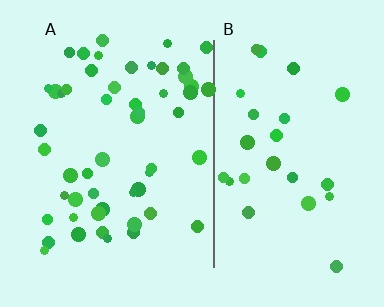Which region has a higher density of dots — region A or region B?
A (the left).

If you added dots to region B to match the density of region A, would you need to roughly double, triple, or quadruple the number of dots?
Approximately double.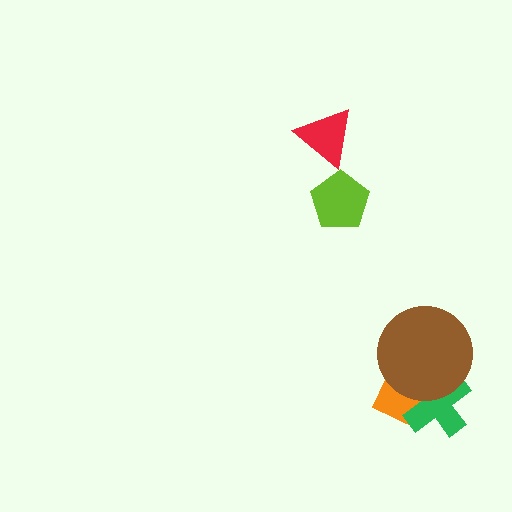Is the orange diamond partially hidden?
Yes, it is partially covered by another shape.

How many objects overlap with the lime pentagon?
0 objects overlap with the lime pentagon.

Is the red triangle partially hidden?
No, no other shape covers it.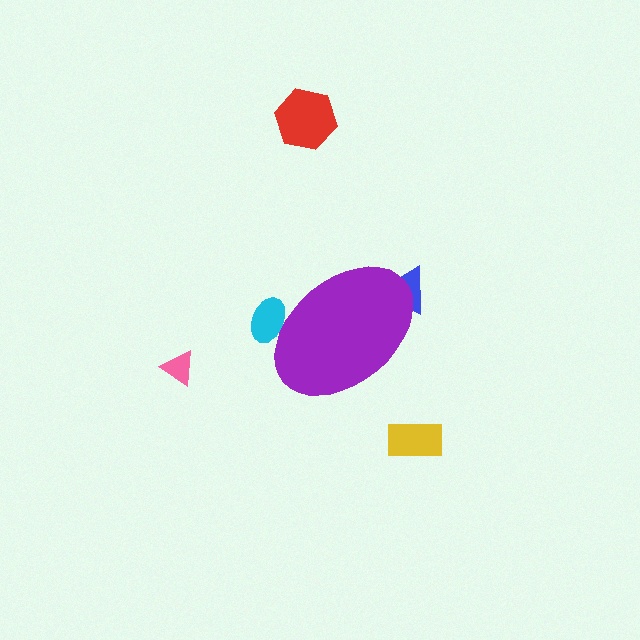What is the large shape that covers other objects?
A purple ellipse.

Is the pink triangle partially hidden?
No, the pink triangle is fully visible.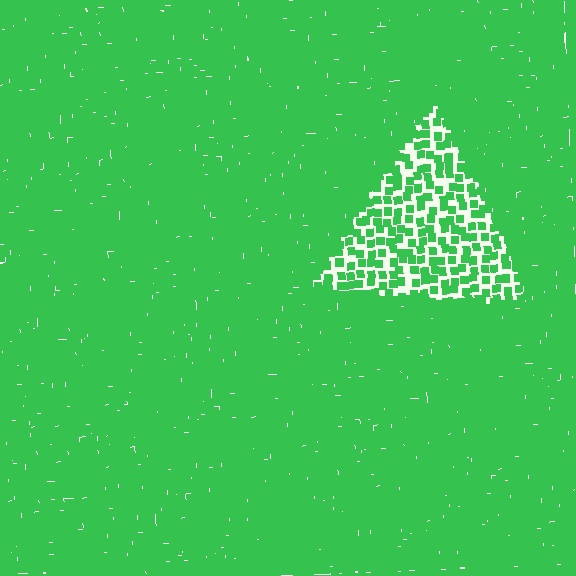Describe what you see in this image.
The image contains small green elements arranged at two different densities. A triangle-shaped region is visible where the elements are less densely packed than the surrounding area.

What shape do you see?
I see a triangle.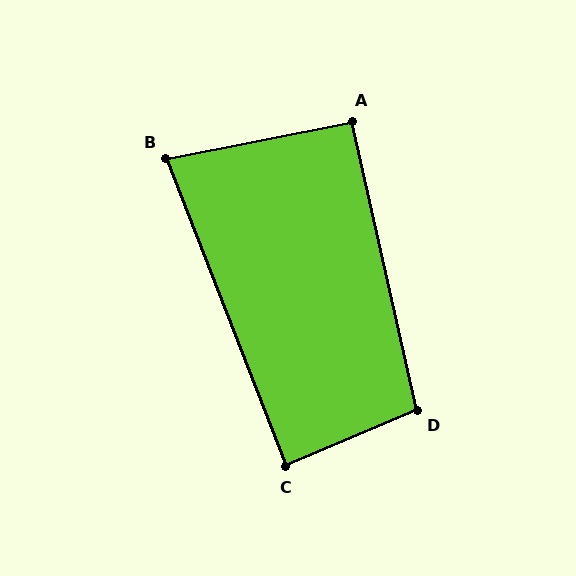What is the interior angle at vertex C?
Approximately 88 degrees (approximately right).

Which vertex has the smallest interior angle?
B, at approximately 80 degrees.